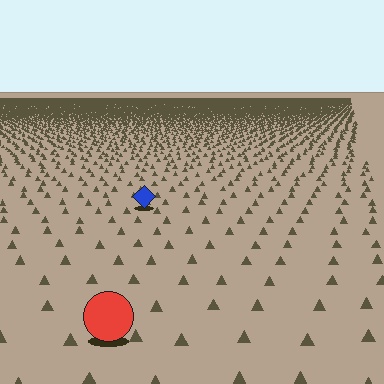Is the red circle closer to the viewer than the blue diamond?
Yes. The red circle is closer — you can tell from the texture gradient: the ground texture is coarser near it.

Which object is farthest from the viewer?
The blue diamond is farthest from the viewer. It appears smaller and the ground texture around it is denser.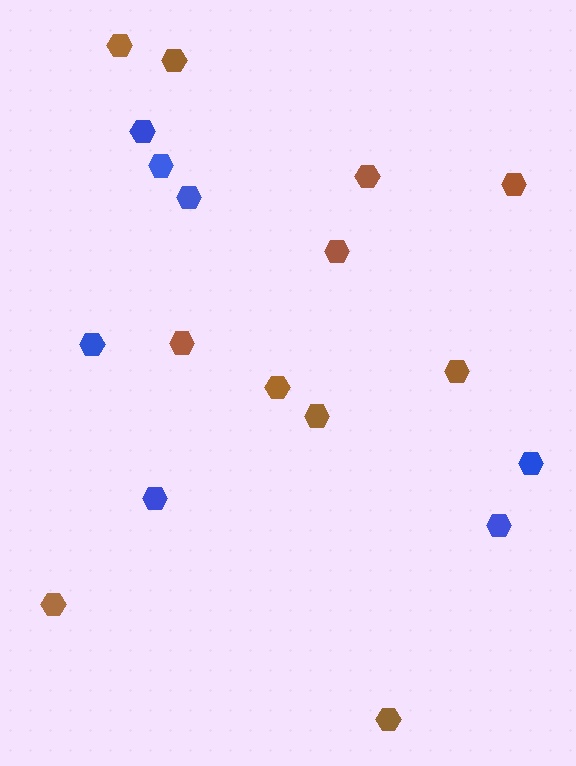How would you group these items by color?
There are 2 groups: one group of blue hexagons (7) and one group of brown hexagons (11).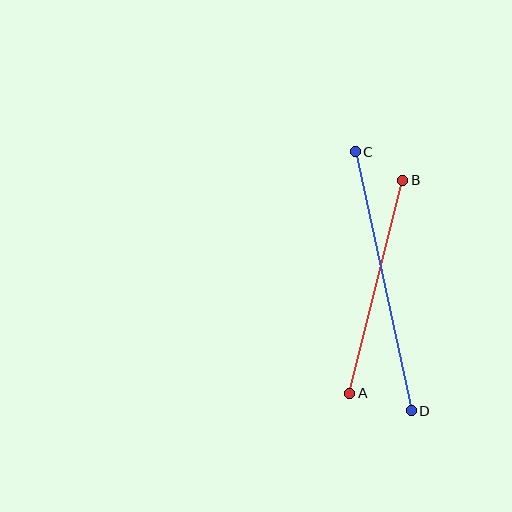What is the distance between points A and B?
The distance is approximately 220 pixels.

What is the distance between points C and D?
The distance is approximately 265 pixels.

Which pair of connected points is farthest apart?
Points C and D are farthest apart.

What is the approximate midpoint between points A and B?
The midpoint is at approximately (376, 287) pixels.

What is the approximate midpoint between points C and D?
The midpoint is at approximately (383, 281) pixels.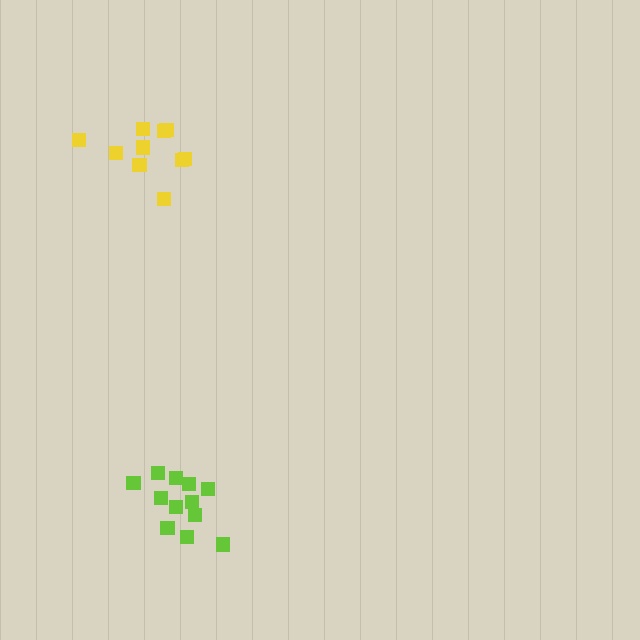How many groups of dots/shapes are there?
There are 2 groups.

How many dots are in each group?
Group 1: 10 dots, Group 2: 12 dots (22 total).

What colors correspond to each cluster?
The clusters are colored: yellow, lime.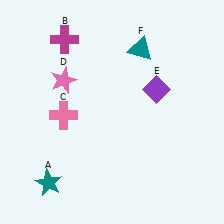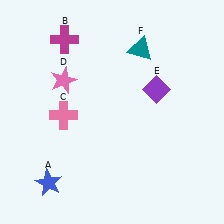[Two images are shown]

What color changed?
The star (A) changed from teal in Image 1 to blue in Image 2.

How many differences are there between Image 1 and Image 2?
There is 1 difference between the two images.